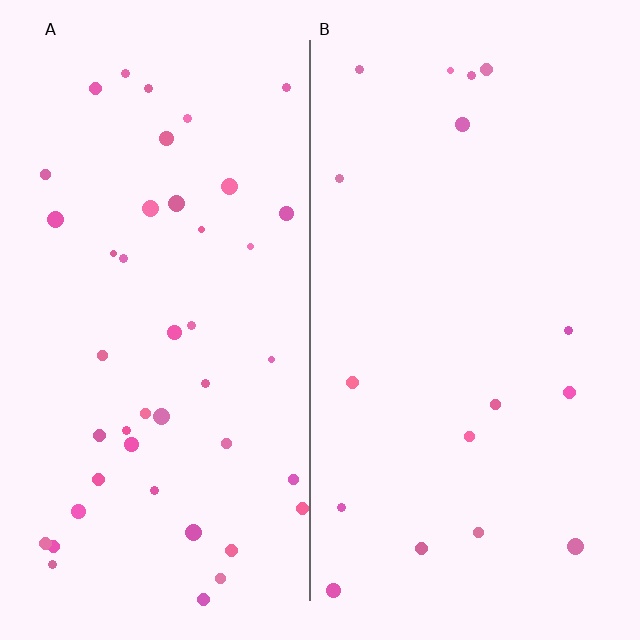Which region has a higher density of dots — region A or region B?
A (the left).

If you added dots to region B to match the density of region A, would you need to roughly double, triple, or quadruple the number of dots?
Approximately triple.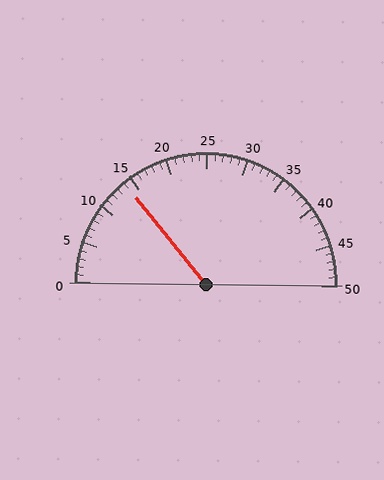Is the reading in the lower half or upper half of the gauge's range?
The reading is in the lower half of the range (0 to 50).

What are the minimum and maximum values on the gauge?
The gauge ranges from 0 to 50.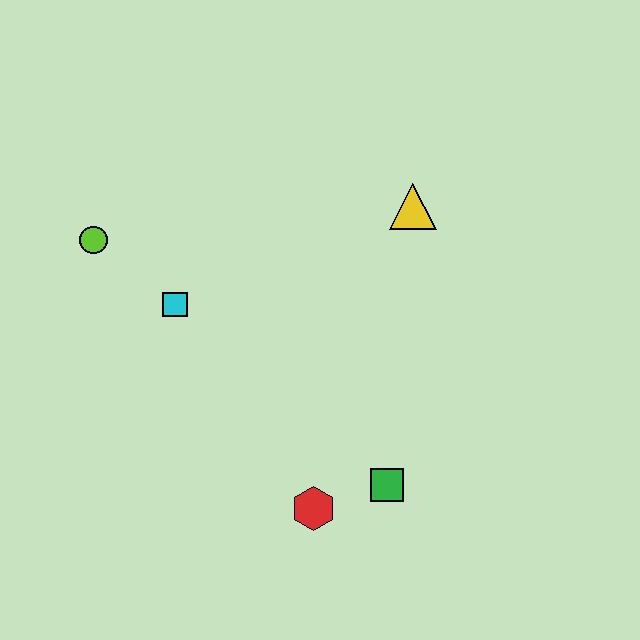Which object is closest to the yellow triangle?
The cyan square is closest to the yellow triangle.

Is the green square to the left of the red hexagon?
No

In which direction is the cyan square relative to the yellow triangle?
The cyan square is to the left of the yellow triangle.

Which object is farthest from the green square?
The lime circle is farthest from the green square.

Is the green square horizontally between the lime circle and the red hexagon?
No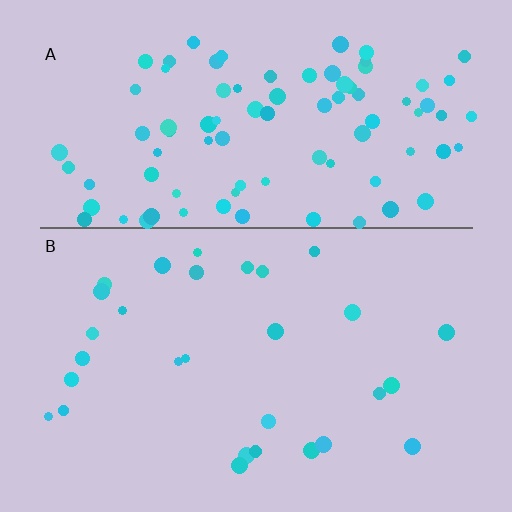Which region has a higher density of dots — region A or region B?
A (the top).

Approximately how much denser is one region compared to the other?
Approximately 3.1× — region A over region B.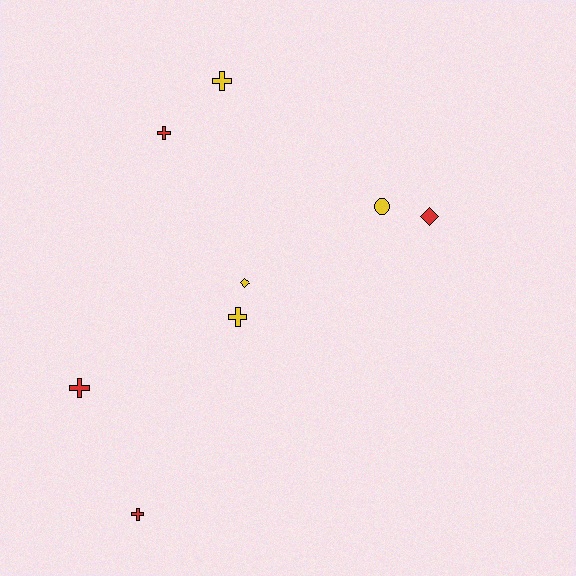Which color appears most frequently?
Red, with 4 objects.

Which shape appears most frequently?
Cross, with 5 objects.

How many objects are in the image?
There are 8 objects.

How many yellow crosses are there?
There are 2 yellow crosses.